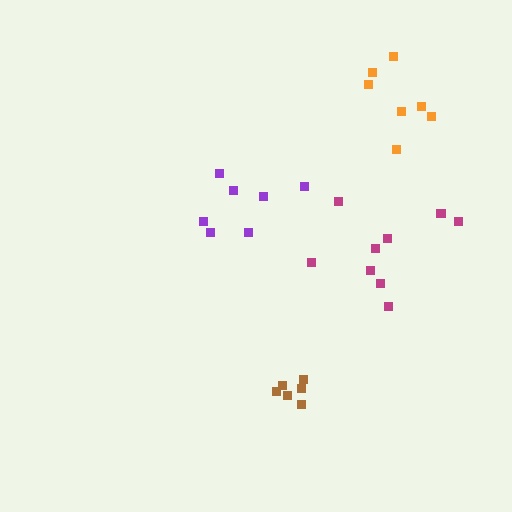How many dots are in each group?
Group 1: 6 dots, Group 2: 7 dots, Group 3: 9 dots, Group 4: 7 dots (29 total).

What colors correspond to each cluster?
The clusters are colored: brown, purple, magenta, orange.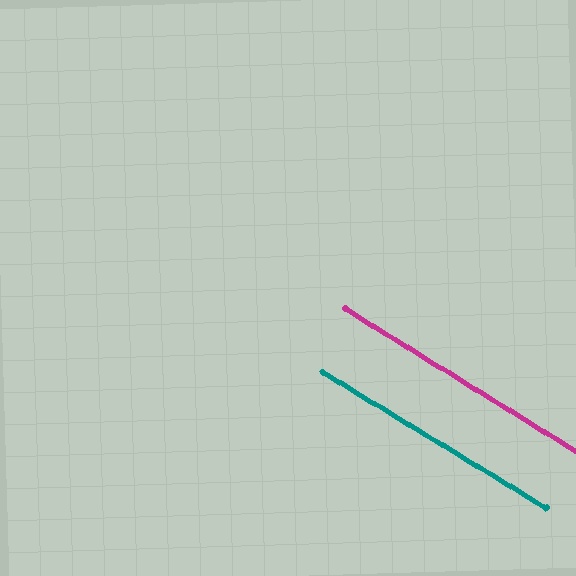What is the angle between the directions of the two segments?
Approximately 0 degrees.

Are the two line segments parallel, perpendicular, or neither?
Parallel — their directions differ by only 0.3°.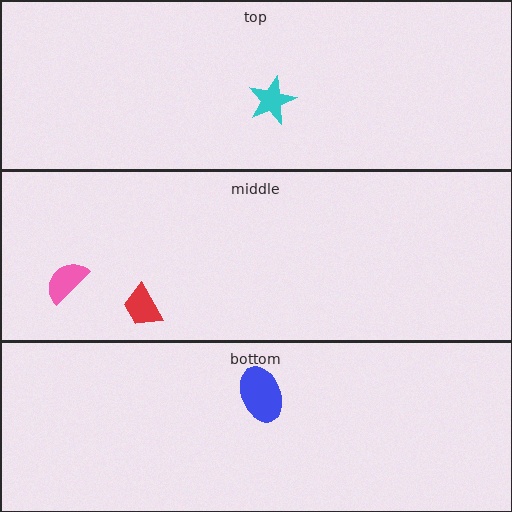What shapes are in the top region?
The cyan star.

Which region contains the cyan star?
The top region.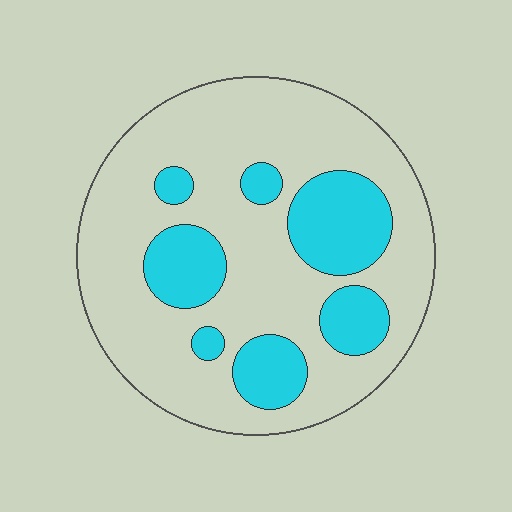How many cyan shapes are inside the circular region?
7.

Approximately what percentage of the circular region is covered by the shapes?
Approximately 25%.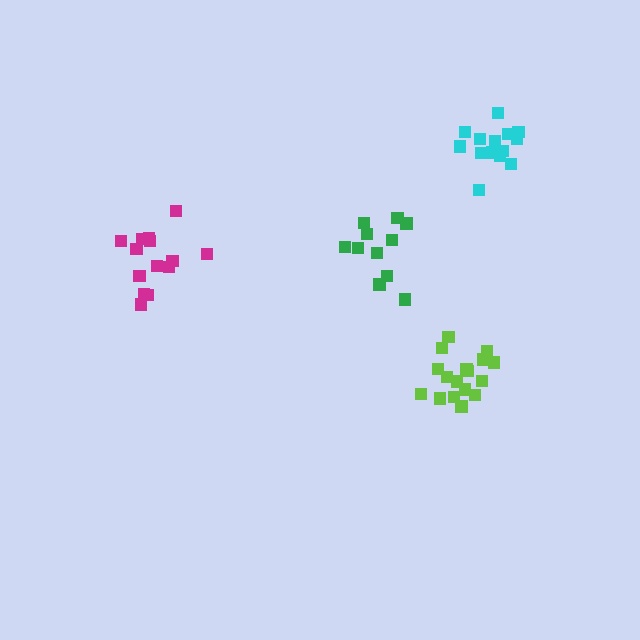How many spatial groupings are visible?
There are 4 spatial groupings.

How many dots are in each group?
Group 1: 11 dots, Group 2: 14 dots, Group 3: 17 dots, Group 4: 14 dots (56 total).